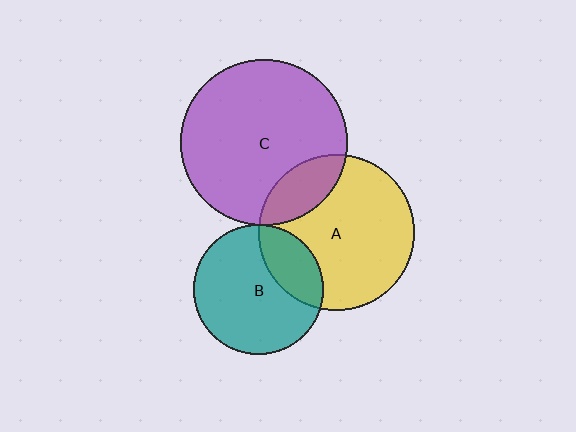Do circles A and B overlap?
Yes.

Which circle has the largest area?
Circle C (purple).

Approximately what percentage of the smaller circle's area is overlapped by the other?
Approximately 25%.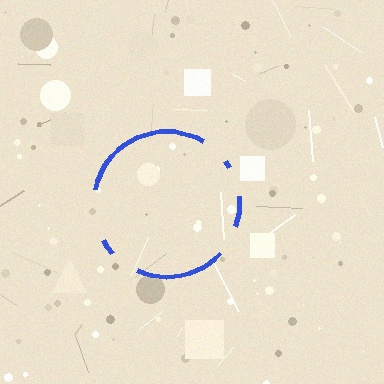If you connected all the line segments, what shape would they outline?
They would outline a circle.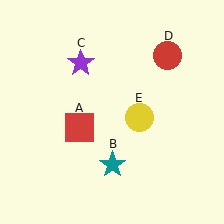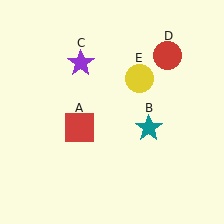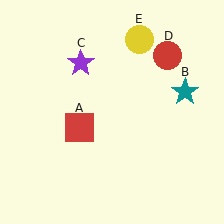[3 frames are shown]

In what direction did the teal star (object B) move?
The teal star (object B) moved up and to the right.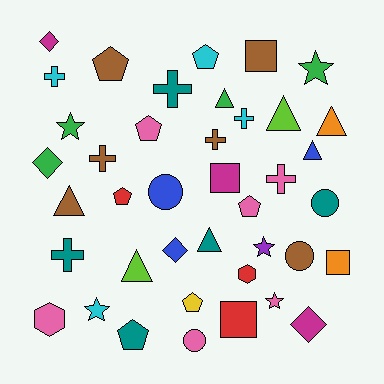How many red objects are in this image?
There are 3 red objects.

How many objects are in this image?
There are 40 objects.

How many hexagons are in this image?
There are 2 hexagons.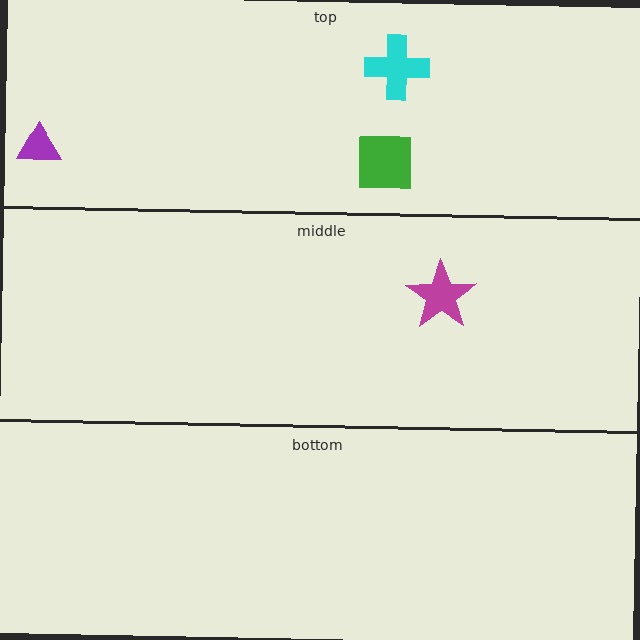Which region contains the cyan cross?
The top region.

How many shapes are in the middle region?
1.